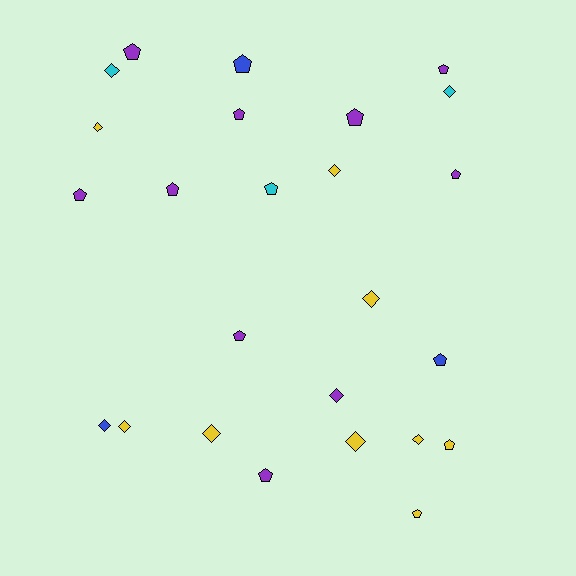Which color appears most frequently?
Purple, with 10 objects.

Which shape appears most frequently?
Pentagon, with 14 objects.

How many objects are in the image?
There are 25 objects.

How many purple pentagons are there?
There are 9 purple pentagons.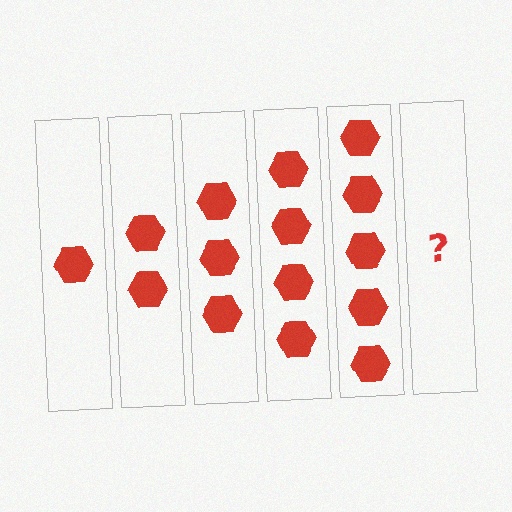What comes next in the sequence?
The next element should be 6 hexagons.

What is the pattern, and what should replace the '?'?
The pattern is that each step adds one more hexagon. The '?' should be 6 hexagons.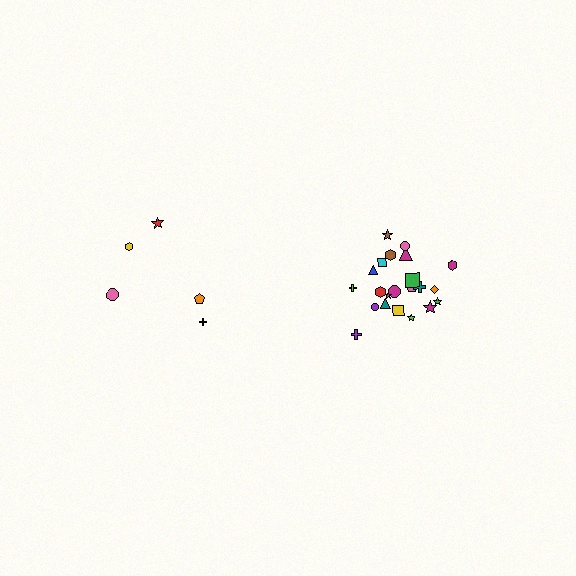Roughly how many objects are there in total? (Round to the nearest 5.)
Roughly 25 objects in total.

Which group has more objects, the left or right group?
The right group.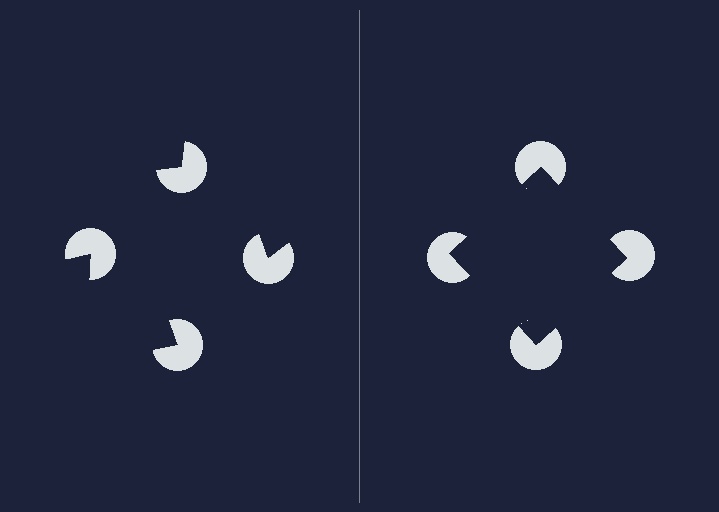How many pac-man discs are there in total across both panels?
8 — 4 on each side.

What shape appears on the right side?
An illusory square.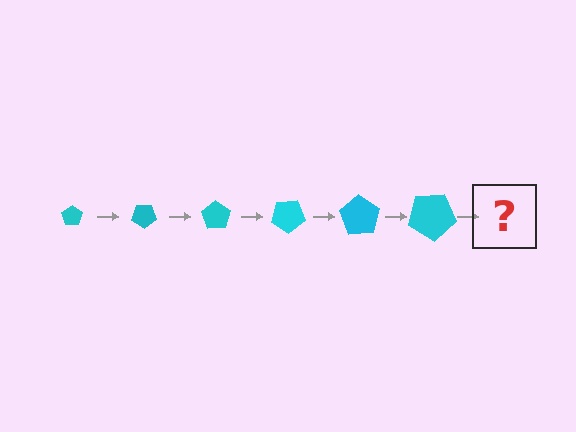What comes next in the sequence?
The next element should be a pentagon, larger than the previous one and rotated 210 degrees from the start.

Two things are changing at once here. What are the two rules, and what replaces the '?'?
The two rules are that the pentagon grows larger each step and it rotates 35 degrees each step. The '?' should be a pentagon, larger than the previous one and rotated 210 degrees from the start.